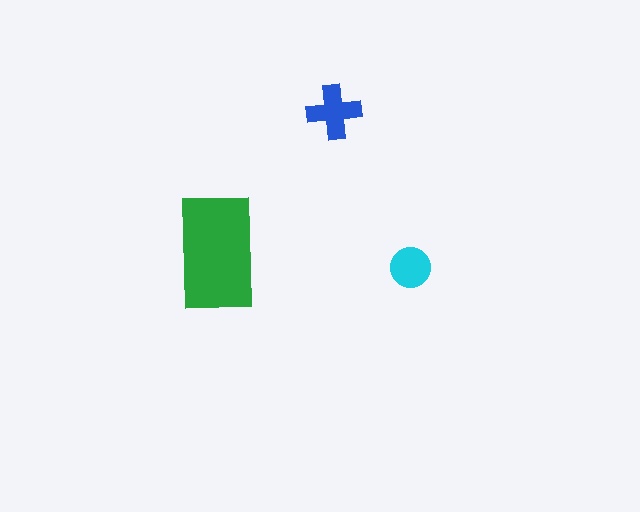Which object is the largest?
The green rectangle.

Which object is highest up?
The blue cross is topmost.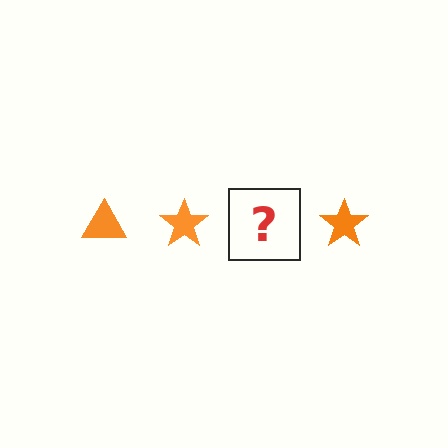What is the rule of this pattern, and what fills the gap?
The rule is that the pattern cycles through triangle, star shapes in orange. The gap should be filled with an orange triangle.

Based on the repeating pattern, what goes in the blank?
The blank should be an orange triangle.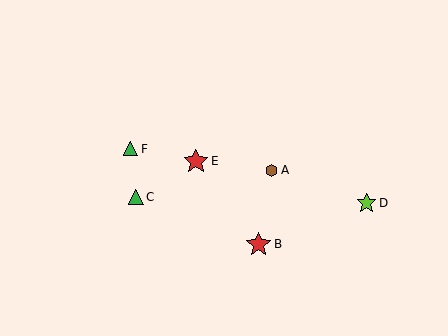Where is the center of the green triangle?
The center of the green triangle is at (136, 197).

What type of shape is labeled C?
Shape C is a green triangle.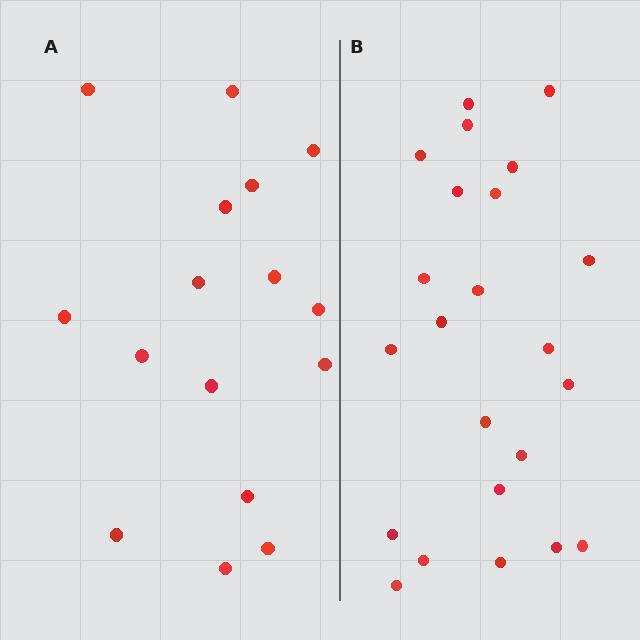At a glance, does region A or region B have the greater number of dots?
Region B (the right region) has more dots.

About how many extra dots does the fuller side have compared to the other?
Region B has roughly 8 or so more dots than region A.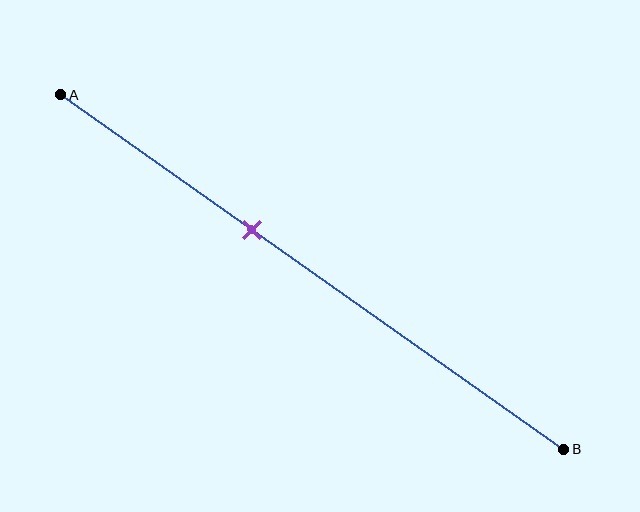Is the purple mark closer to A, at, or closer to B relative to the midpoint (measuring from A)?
The purple mark is closer to point A than the midpoint of segment AB.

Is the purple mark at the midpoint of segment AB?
No, the mark is at about 40% from A, not at the 50% midpoint.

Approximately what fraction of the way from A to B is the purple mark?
The purple mark is approximately 40% of the way from A to B.